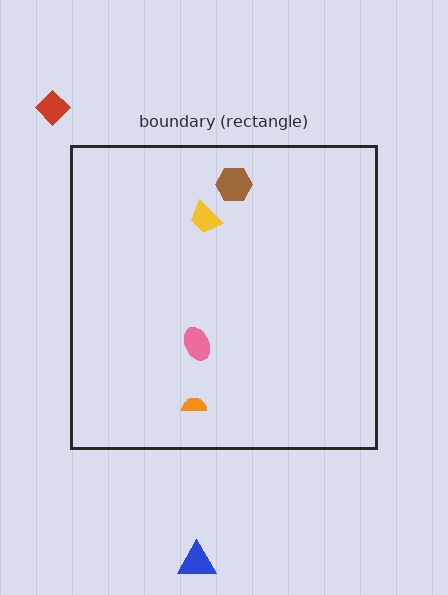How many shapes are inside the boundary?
4 inside, 2 outside.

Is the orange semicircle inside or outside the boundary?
Inside.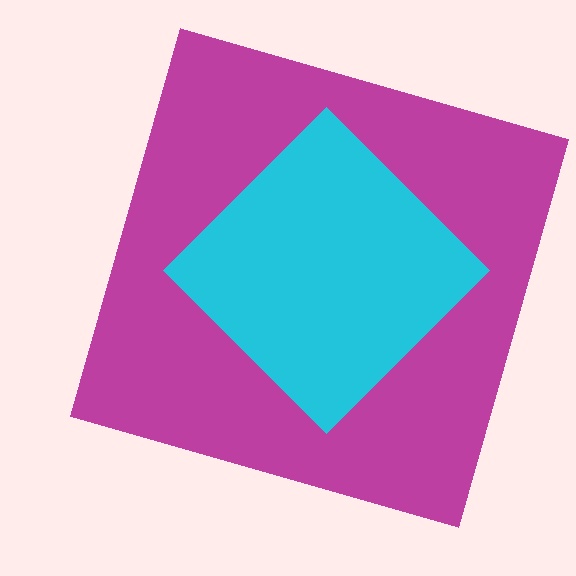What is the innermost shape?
The cyan diamond.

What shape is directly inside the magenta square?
The cyan diamond.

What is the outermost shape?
The magenta square.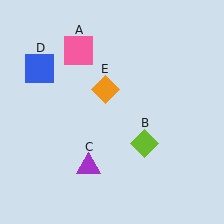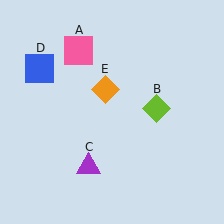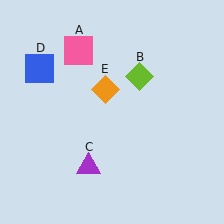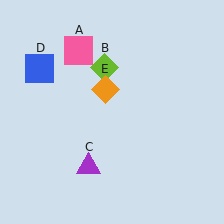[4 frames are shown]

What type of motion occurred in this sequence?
The lime diamond (object B) rotated counterclockwise around the center of the scene.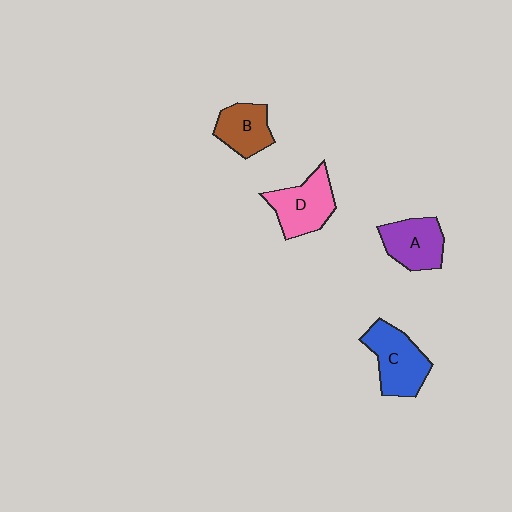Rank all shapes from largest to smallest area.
From largest to smallest: C (blue), D (pink), A (purple), B (brown).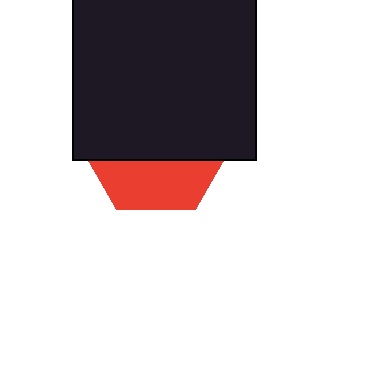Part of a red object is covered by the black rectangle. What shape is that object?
It is a hexagon.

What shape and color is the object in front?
The object in front is a black rectangle.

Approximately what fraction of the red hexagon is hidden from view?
Roughly 68% of the red hexagon is hidden behind the black rectangle.